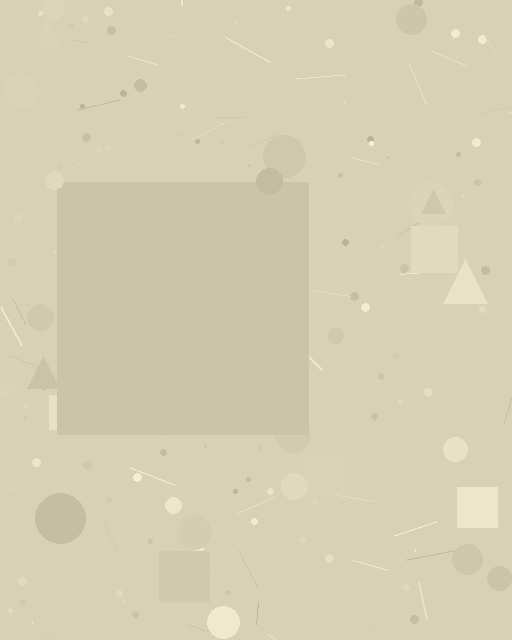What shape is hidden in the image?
A square is hidden in the image.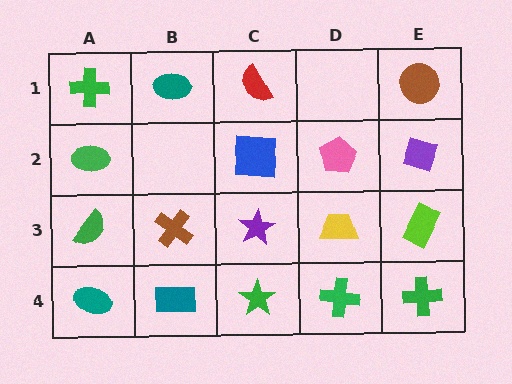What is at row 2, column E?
A purple diamond.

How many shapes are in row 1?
4 shapes.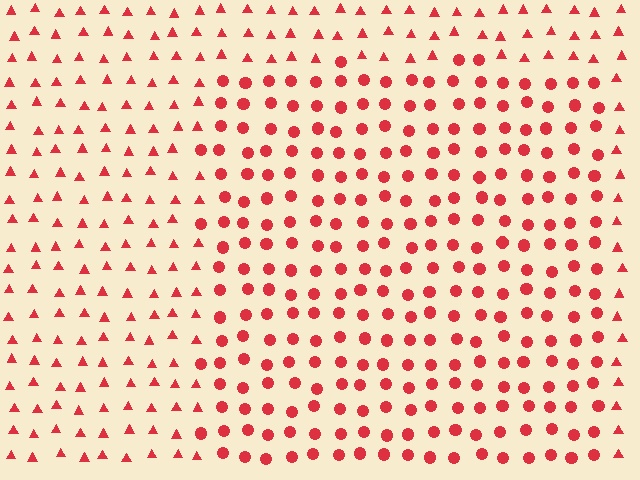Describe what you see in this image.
The image is filled with small red elements arranged in a uniform grid. A rectangle-shaped region contains circles, while the surrounding area contains triangles. The boundary is defined purely by the change in element shape.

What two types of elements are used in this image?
The image uses circles inside the rectangle region and triangles outside it.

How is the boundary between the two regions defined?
The boundary is defined by a change in element shape: circles inside vs. triangles outside. All elements share the same color and spacing.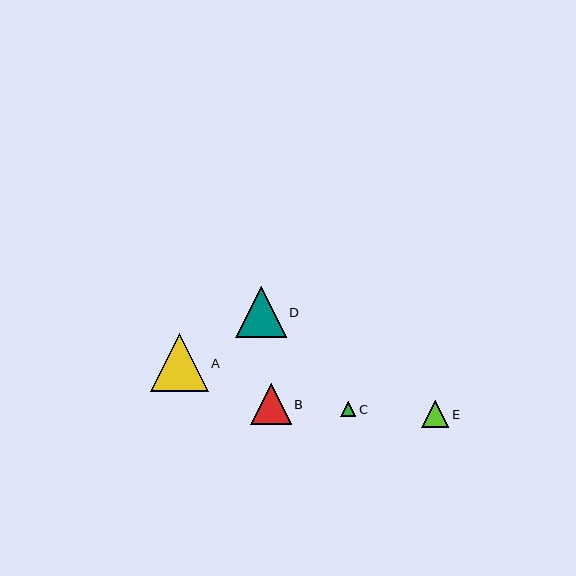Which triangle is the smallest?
Triangle C is the smallest with a size of approximately 15 pixels.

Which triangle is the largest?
Triangle A is the largest with a size of approximately 58 pixels.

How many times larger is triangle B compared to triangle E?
Triangle B is approximately 1.5 times the size of triangle E.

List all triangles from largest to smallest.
From largest to smallest: A, D, B, E, C.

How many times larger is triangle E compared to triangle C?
Triangle E is approximately 1.8 times the size of triangle C.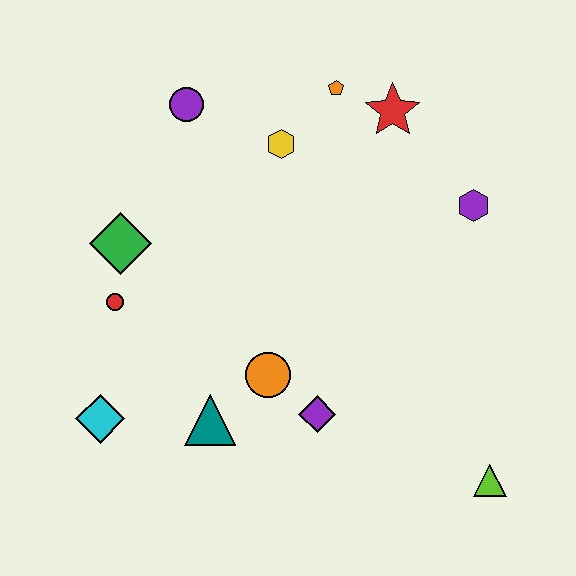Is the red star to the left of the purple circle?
No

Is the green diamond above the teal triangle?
Yes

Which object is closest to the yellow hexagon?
The orange pentagon is closest to the yellow hexagon.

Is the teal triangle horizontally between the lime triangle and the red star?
No